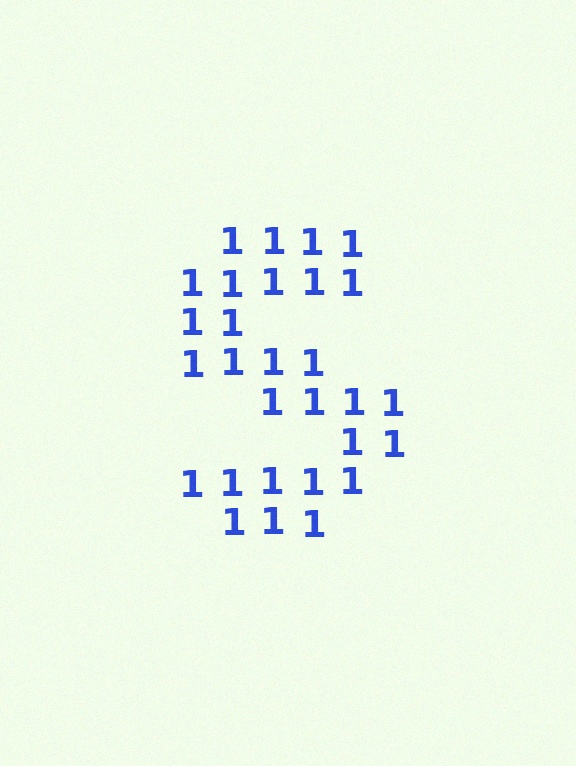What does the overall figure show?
The overall figure shows the letter S.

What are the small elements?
The small elements are digit 1's.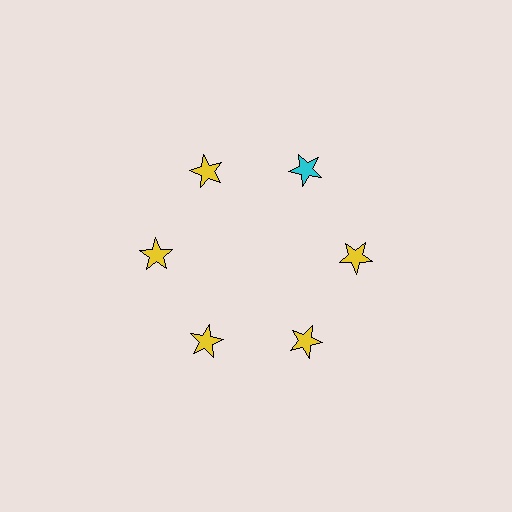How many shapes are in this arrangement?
There are 6 shapes arranged in a ring pattern.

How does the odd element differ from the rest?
It has a different color: cyan instead of yellow.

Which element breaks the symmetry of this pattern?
The cyan star at roughly the 1 o'clock position breaks the symmetry. All other shapes are yellow stars.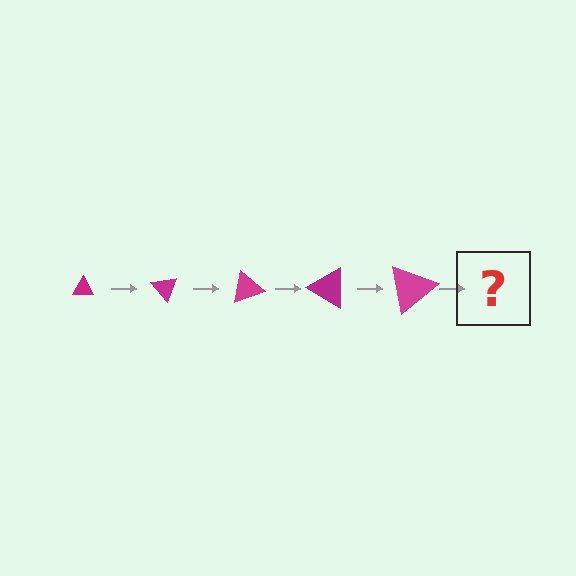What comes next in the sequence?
The next element should be a triangle, larger than the previous one and rotated 250 degrees from the start.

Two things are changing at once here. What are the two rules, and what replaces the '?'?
The two rules are that the triangle grows larger each step and it rotates 50 degrees each step. The '?' should be a triangle, larger than the previous one and rotated 250 degrees from the start.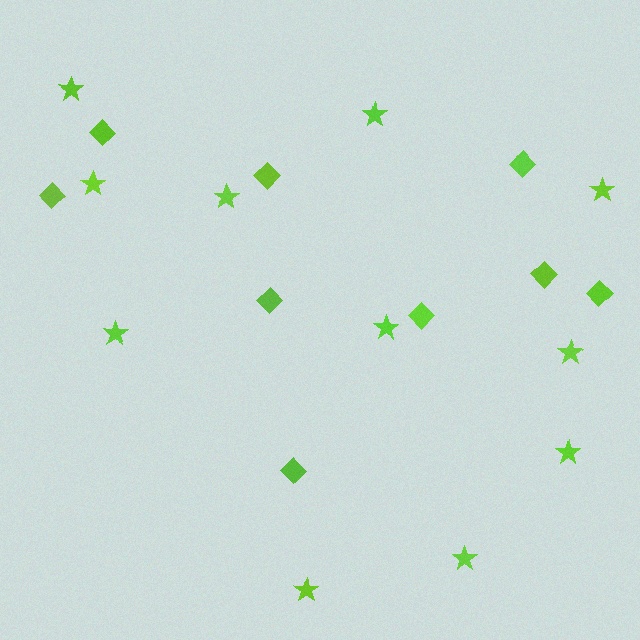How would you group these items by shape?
There are 2 groups: one group of diamonds (9) and one group of stars (11).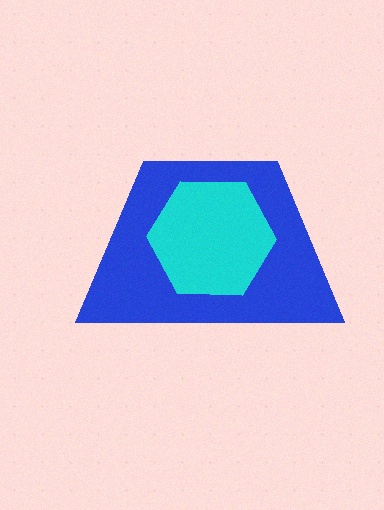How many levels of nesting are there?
2.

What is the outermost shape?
The blue trapezoid.